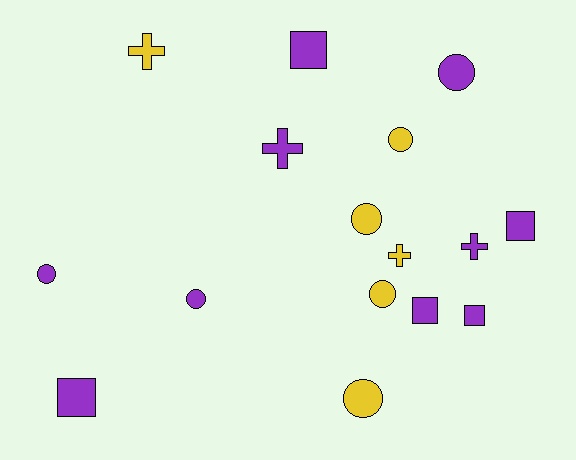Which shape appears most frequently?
Circle, with 7 objects.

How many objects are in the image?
There are 16 objects.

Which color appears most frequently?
Purple, with 10 objects.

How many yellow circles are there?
There are 4 yellow circles.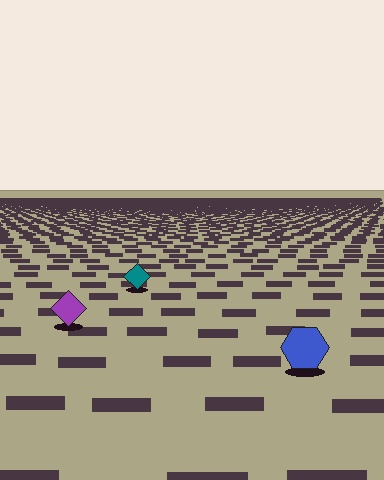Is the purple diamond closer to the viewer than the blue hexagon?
No. The blue hexagon is closer — you can tell from the texture gradient: the ground texture is coarser near it.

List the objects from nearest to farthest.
From nearest to farthest: the blue hexagon, the purple diamond, the teal diamond.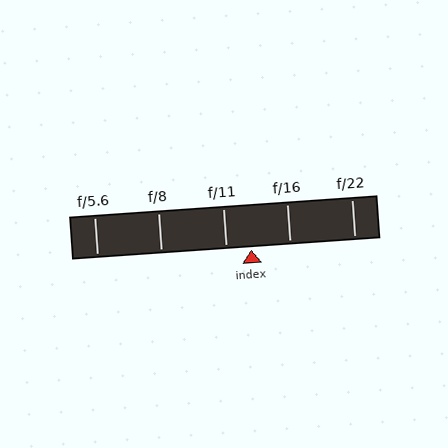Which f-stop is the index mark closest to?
The index mark is closest to f/11.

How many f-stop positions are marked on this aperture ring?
There are 5 f-stop positions marked.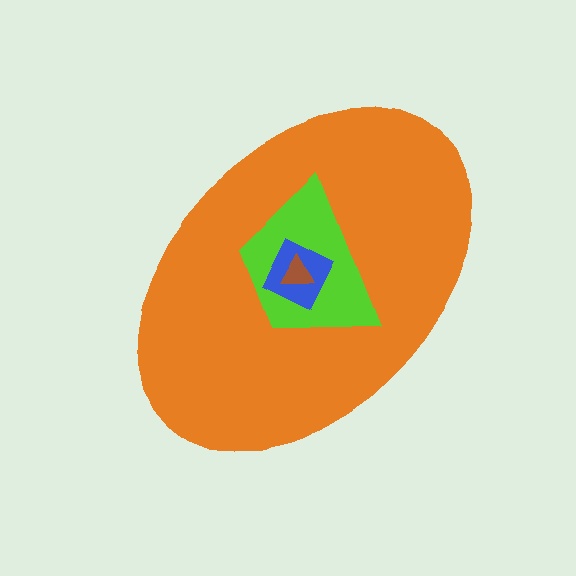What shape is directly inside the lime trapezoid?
The blue square.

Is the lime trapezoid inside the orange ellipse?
Yes.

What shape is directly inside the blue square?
The brown triangle.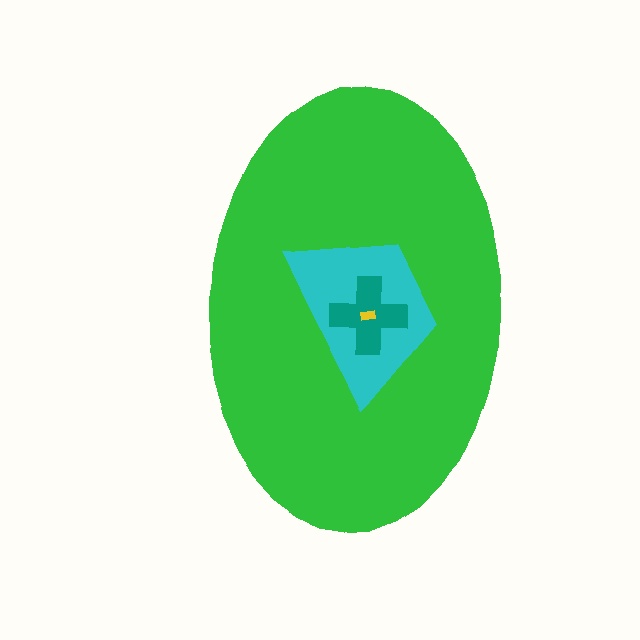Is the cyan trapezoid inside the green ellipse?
Yes.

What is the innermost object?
The yellow rectangle.